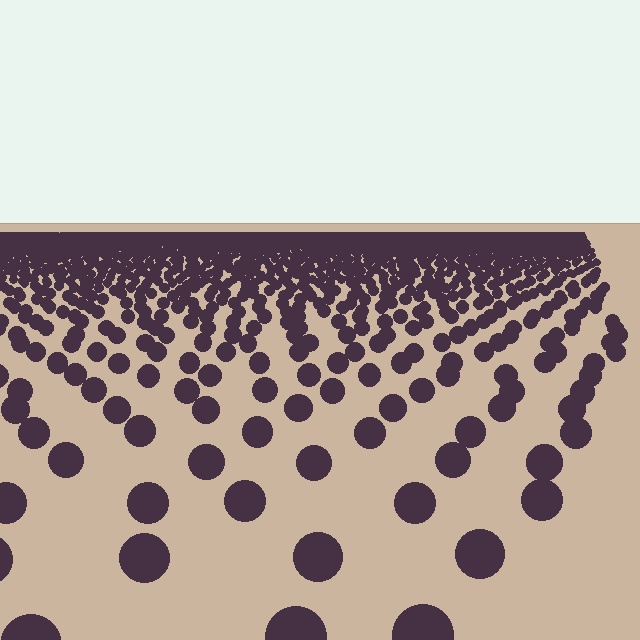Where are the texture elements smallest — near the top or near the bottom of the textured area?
Near the top.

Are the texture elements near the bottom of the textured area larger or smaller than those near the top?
Larger. Near the bottom, elements are closer to the viewer and appear at a bigger on-screen size.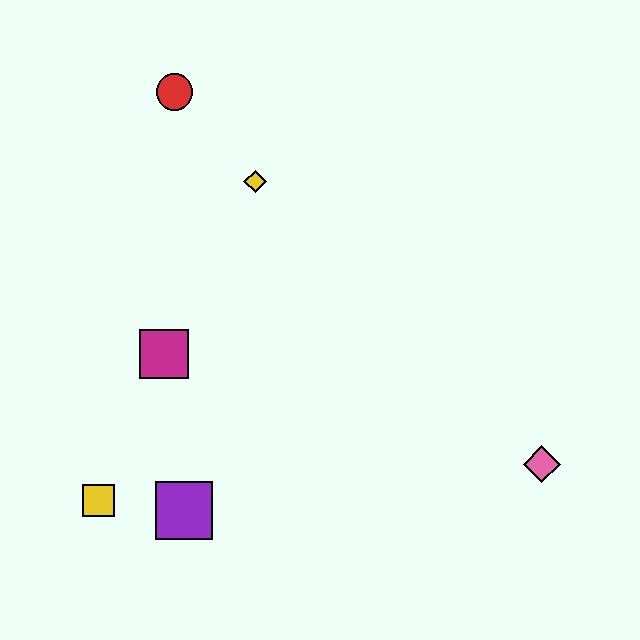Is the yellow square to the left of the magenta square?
Yes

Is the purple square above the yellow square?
No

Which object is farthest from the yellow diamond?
The pink diamond is farthest from the yellow diamond.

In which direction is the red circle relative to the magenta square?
The red circle is above the magenta square.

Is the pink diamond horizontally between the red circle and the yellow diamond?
No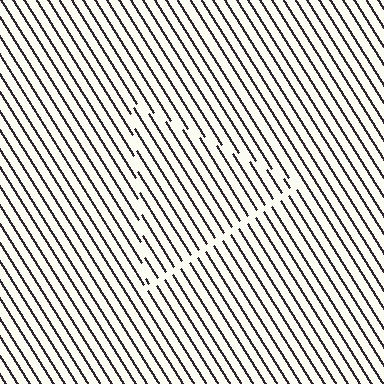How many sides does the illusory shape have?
3 sides — the line-ends trace a triangle.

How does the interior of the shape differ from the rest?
The interior of the shape contains the same grating, shifted by half a period — the contour is defined by the phase discontinuity where line-ends from the inner and outer gratings abut.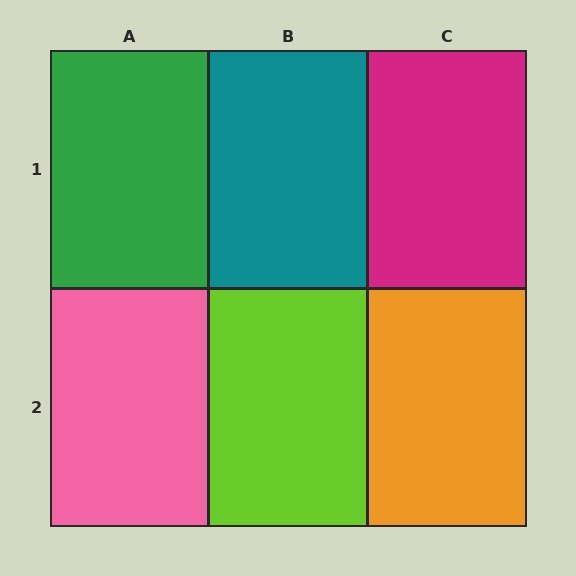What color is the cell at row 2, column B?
Lime.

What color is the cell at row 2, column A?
Pink.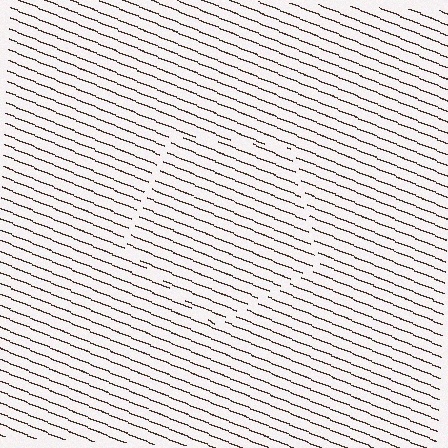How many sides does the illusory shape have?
5 sides — the line-ends trace a pentagon.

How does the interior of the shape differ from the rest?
The interior of the shape contains the same grating, shifted by half a period — the contour is defined by the phase discontinuity where line-ends from the inner and outer gratings abut.